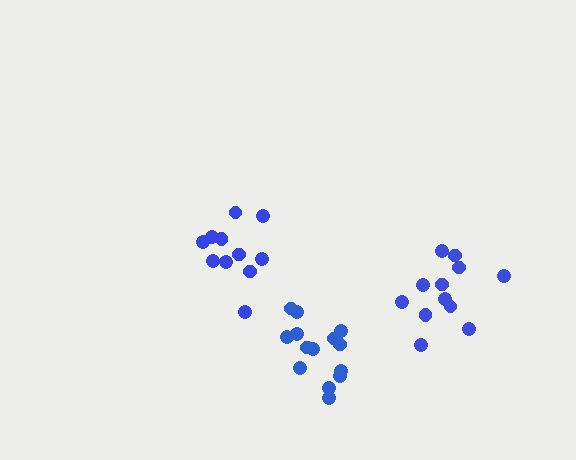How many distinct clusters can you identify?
There are 3 distinct clusters.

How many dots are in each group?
Group 1: 12 dots, Group 2: 11 dots, Group 3: 14 dots (37 total).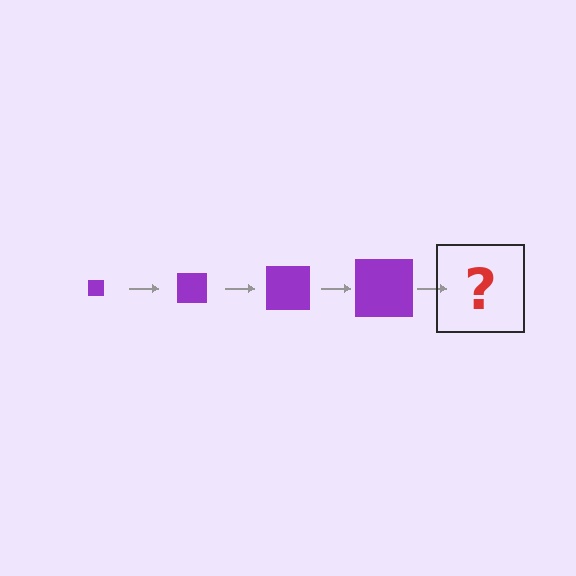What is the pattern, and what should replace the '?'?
The pattern is that the square gets progressively larger each step. The '?' should be a purple square, larger than the previous one.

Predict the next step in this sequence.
The next step is a purple square, larger than the previous one.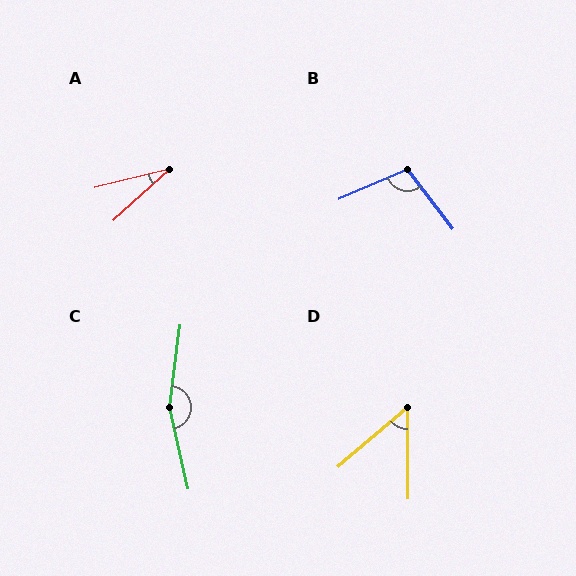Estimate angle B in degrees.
Approximately 105 degrees.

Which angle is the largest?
C, at approximately 160 degrees.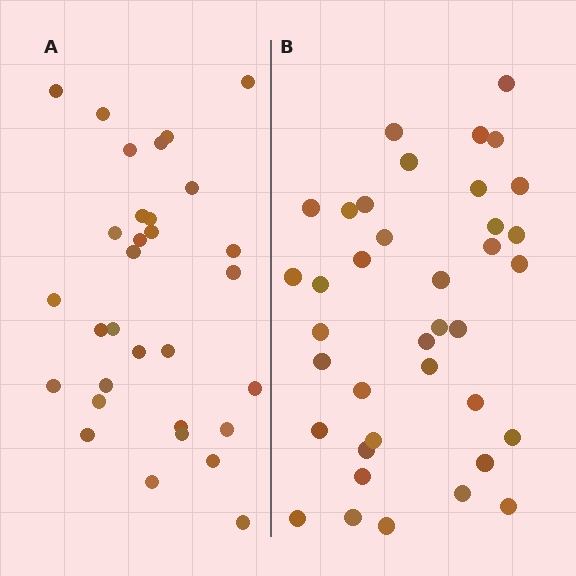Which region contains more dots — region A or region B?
Region B (the right region) has more dots.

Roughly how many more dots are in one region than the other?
Region B has roughly 8 or so more dots than region A.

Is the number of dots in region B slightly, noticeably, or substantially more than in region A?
Region B has only slightly more — the two regions are fairly close. The ratio is roughly 1.2 to 1.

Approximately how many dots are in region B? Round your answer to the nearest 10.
About 40 dots. (The exact count is 38, which rounds to 40.)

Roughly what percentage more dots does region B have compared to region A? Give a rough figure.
About 25% more.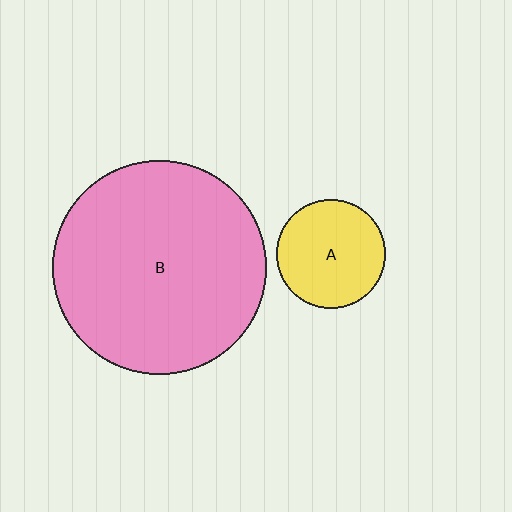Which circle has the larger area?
Circle B (pink).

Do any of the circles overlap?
No, none of the circles overlap.